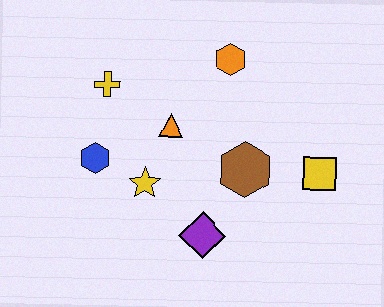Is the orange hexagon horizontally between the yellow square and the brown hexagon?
No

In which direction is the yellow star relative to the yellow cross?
The yellow star is below the yellow cross.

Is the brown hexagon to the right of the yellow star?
Yes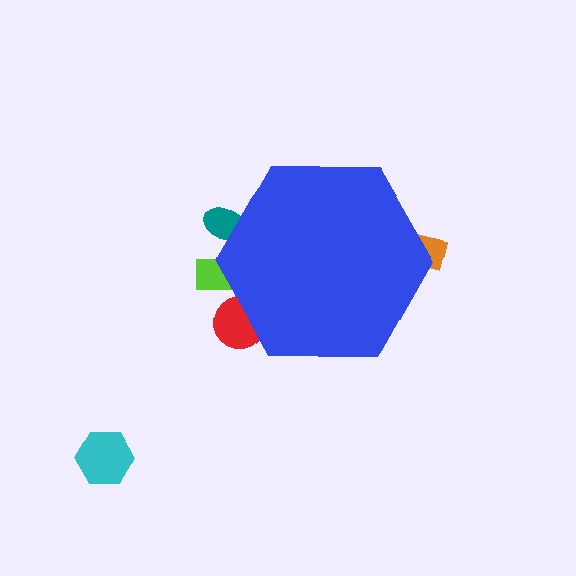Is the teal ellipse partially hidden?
Yes, the teal ellipse is partially hidden behind the blue hexagon.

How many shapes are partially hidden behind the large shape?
4 shapes are partially hidden.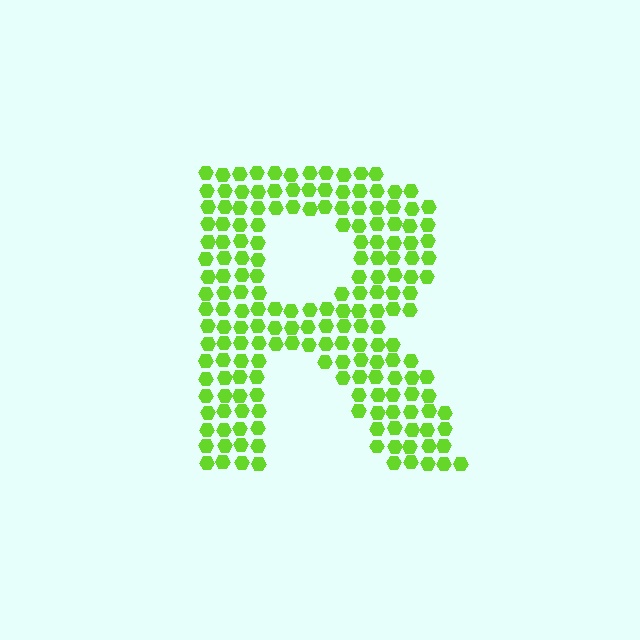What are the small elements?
The small elements are hexagons.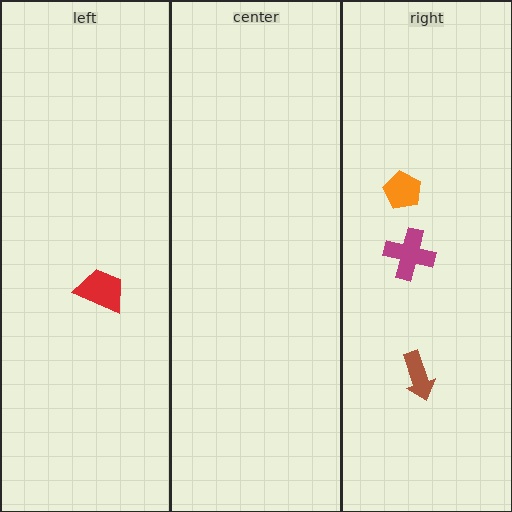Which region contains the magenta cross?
The right region.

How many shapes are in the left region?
1.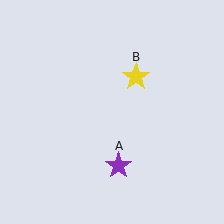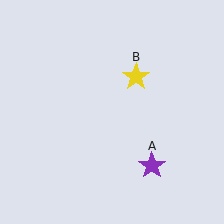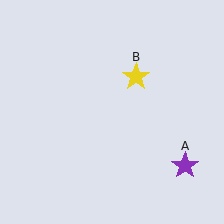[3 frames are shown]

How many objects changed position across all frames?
1 object changed position: purple star (object A).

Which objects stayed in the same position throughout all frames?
Yellow star (object B) remained stationary.